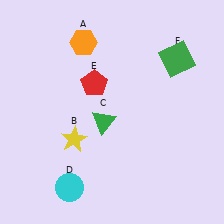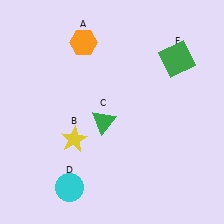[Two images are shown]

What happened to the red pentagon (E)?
The red pentagon (E) was removed in Image 2. It was in the top-left area of Image 1.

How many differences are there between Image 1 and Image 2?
There is 1 difference between the two images.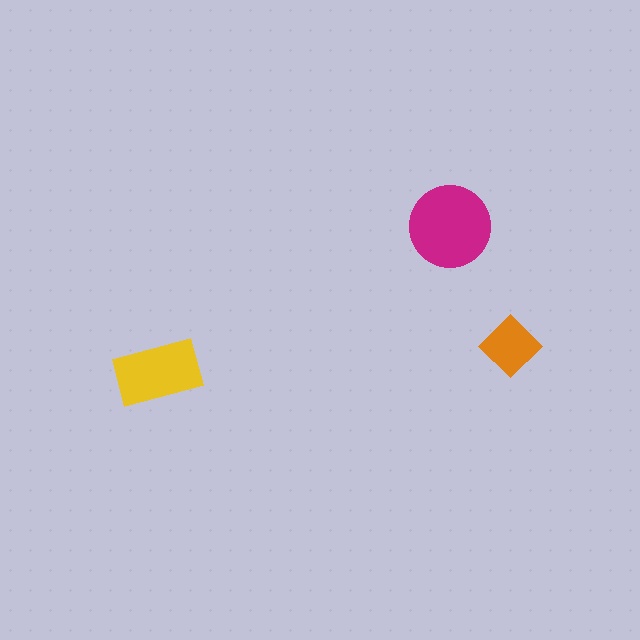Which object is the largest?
The magenta circle.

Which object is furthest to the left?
The yellow rectangle is leftmost.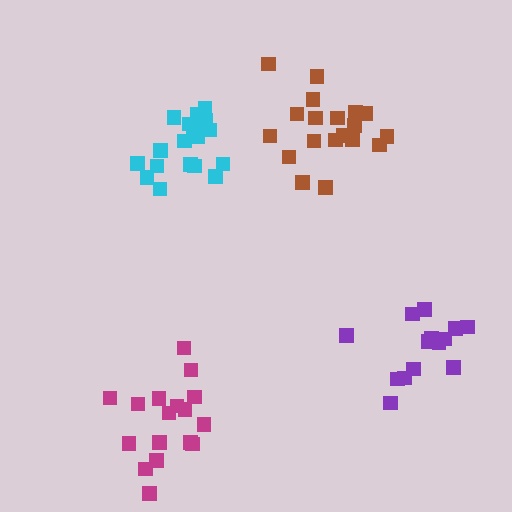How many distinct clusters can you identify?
There are 4 distinct clusters.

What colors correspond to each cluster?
The clusters are colored: cyan, brown, purple, magenta.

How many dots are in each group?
Group 1: 19 dots, Group 2: 19 dots, Group 3: 15 dots, Group 4: 17 dots (70 total).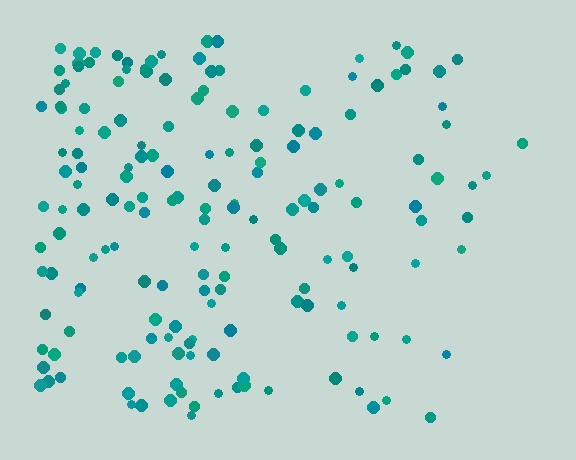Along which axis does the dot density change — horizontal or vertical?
Horizontal.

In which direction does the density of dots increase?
From right to left, with the left side densest.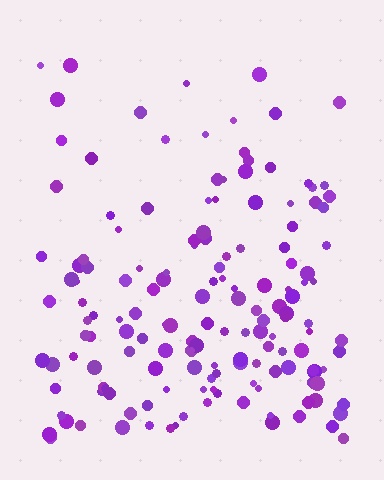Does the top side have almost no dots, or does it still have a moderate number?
Still a moderate number, just noticeably fewer than the bottom.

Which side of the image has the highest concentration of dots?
The bottom.